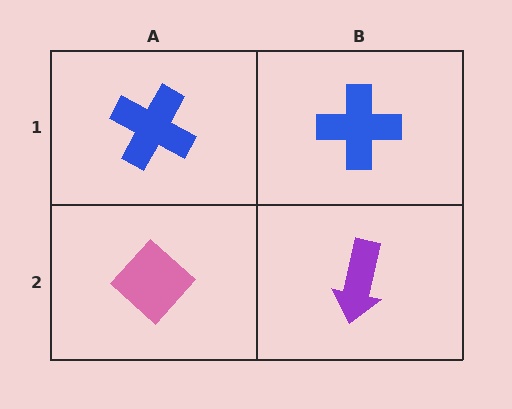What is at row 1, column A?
A blue cross.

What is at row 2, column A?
A pink diamond.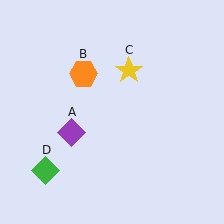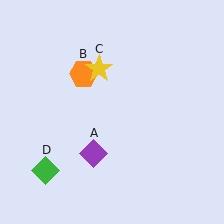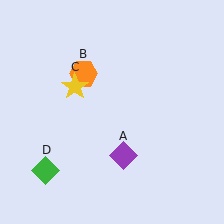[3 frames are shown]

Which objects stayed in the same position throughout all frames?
Orange hexagon (object B) and green diamond (object D) remained stationary.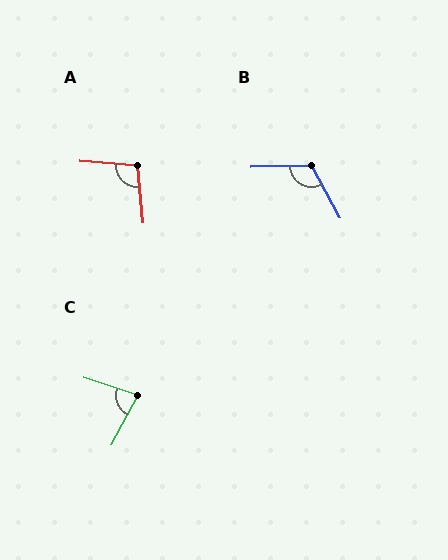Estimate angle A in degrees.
Approximately 100 degrees.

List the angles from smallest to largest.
C (80°), A (100°), B (117°).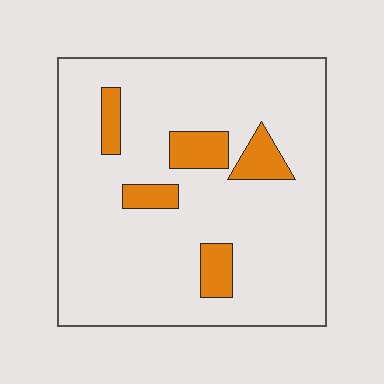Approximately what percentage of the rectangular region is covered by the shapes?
Approximately 10%.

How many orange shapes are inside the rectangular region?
5.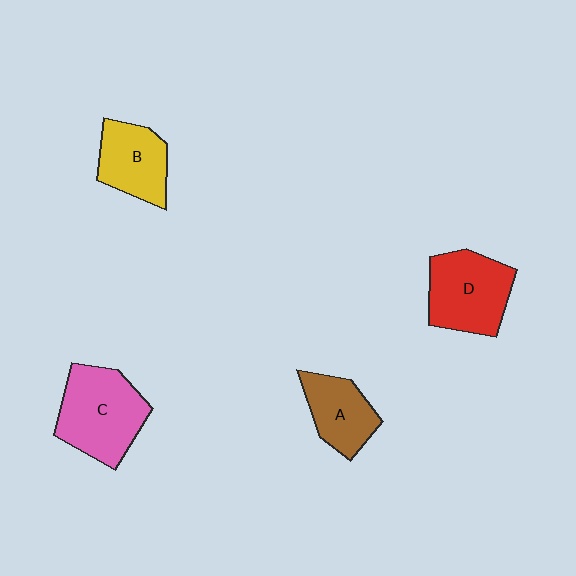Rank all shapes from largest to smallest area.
From largest to smallest: C (pink), D (red), B (yellow), A (brown).